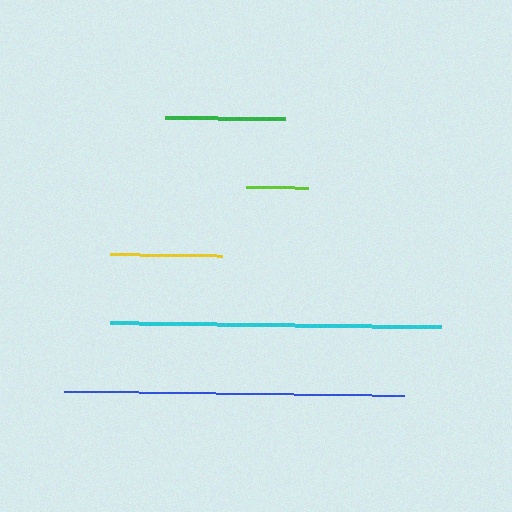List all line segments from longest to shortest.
From longest to shortest: blue, cyan, green, yellow, lime.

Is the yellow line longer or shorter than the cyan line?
The cyan line is longer than the yellow line.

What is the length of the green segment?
The green segment is approximately 121 pixels long.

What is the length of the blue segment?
The blue segment is approximately 340 pixels long.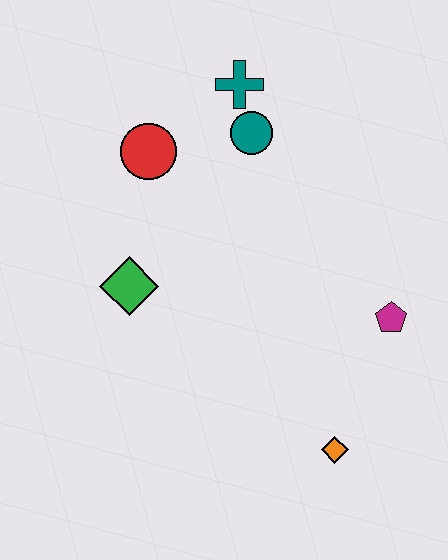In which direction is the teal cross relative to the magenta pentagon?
The teal cross is above the magenta pentagon.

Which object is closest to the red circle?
The teal circle is closest to the red circle.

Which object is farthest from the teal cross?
The orange diamond is farthest from the teal cross.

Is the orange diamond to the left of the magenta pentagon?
Yes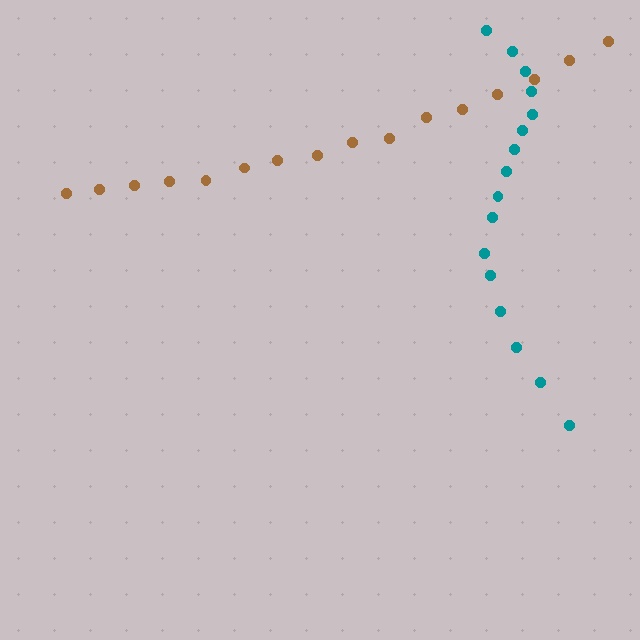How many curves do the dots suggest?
There are 2 distinct paths.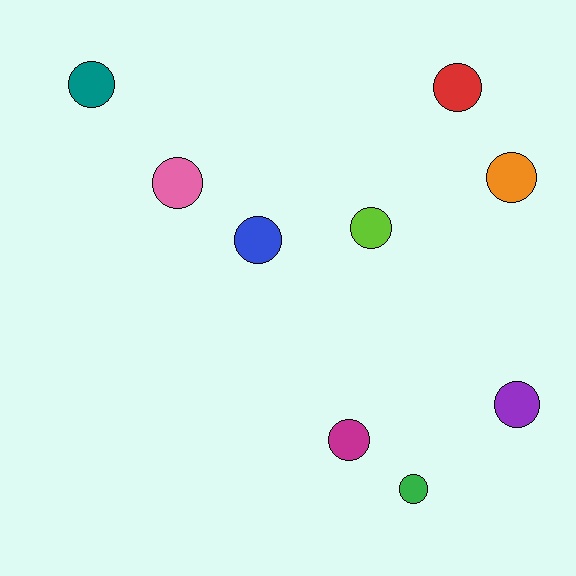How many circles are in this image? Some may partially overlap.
There are 9 circles.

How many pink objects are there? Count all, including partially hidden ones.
There is 1 pink object.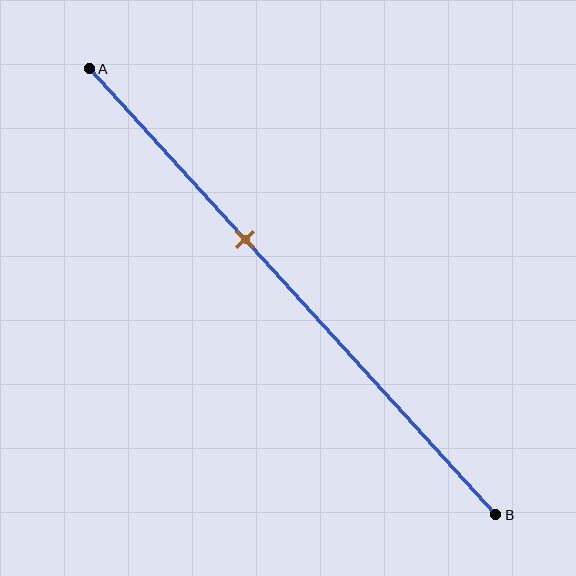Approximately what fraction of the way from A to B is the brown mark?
The brown mark is approximately 40% of the way from A to B.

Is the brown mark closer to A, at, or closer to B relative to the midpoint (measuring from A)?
The brown mark is closer to point A than the midpoint of segment AB.